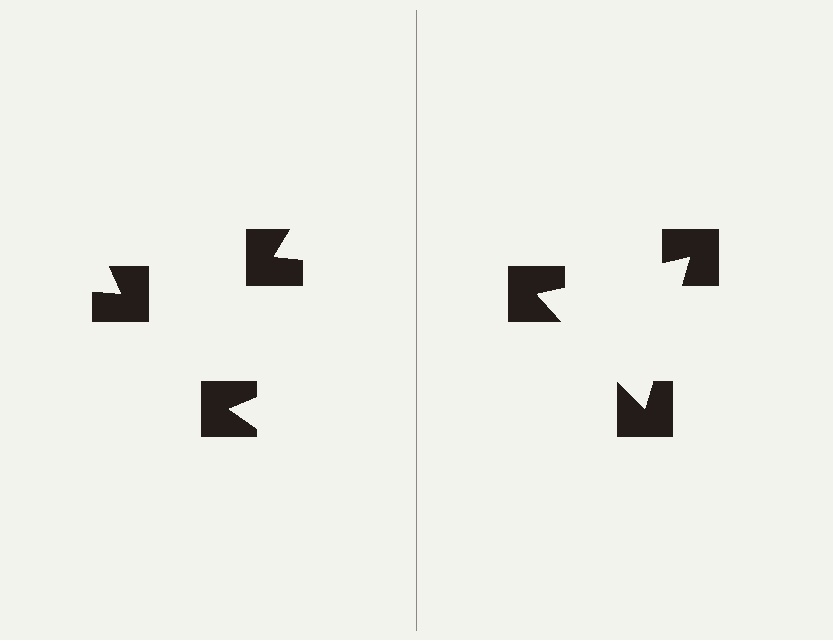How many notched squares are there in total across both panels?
6 — 3 on each side.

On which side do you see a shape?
An illusory triangle appears on the right side. On the left side the wedge cuts are rotated, so no coherent shape forms.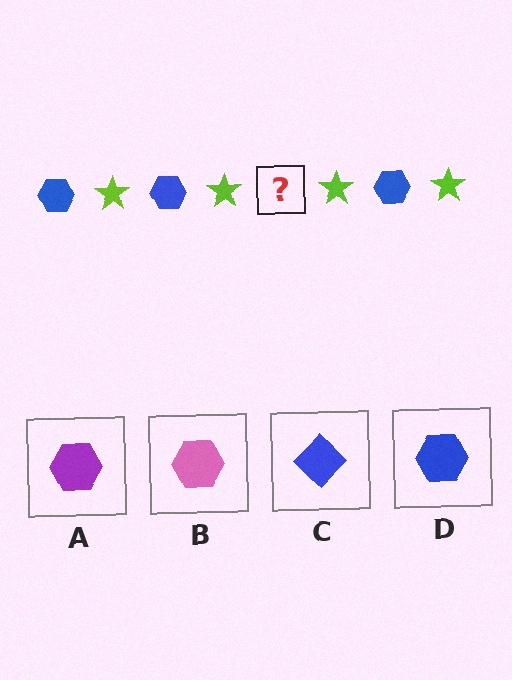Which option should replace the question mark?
Option D.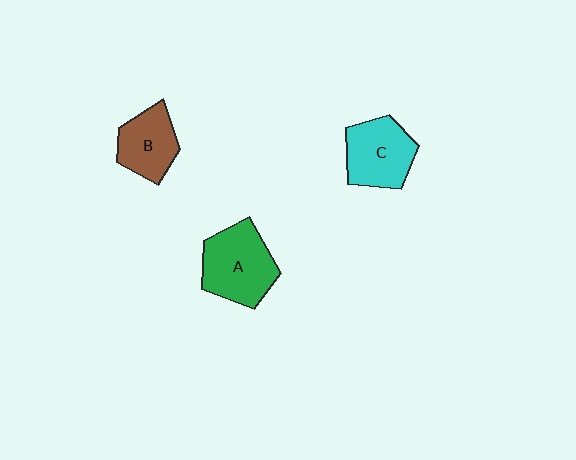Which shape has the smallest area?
Shape B (brown).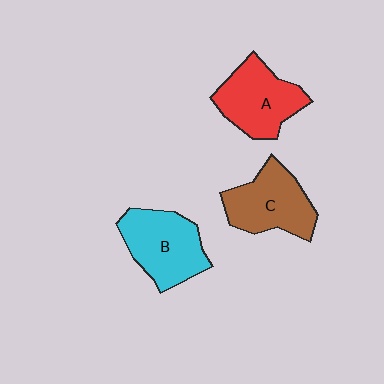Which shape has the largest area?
Shape B (cyan).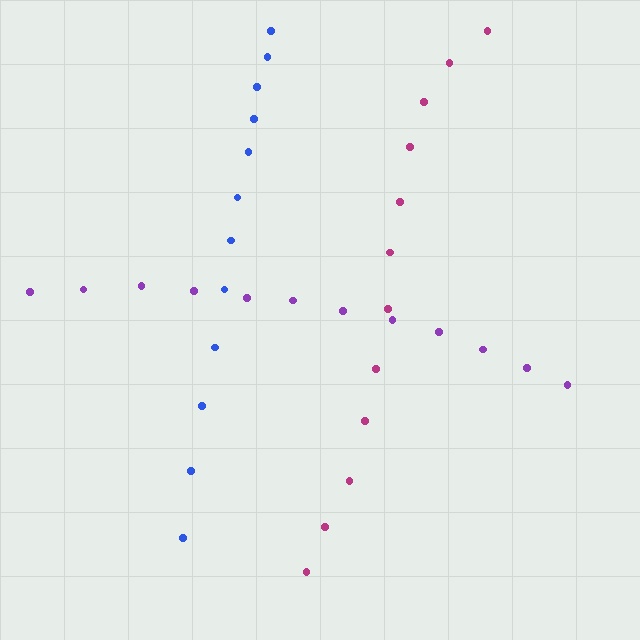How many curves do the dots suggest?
There are 3 distinct paths.